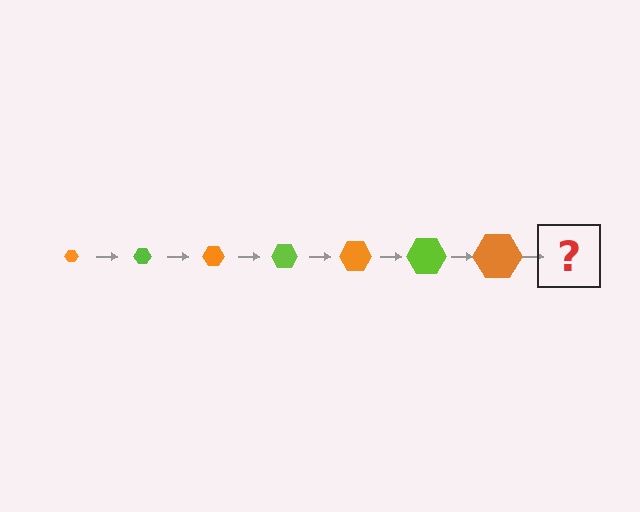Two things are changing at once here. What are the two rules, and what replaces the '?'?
The two rules are that the hexagon grows larger each step and the color cycles through orange and lime. The '?' should be a lime hexagon, larger than the previous one.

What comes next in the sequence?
The next element should be a lime hexagon, larger than the previous one.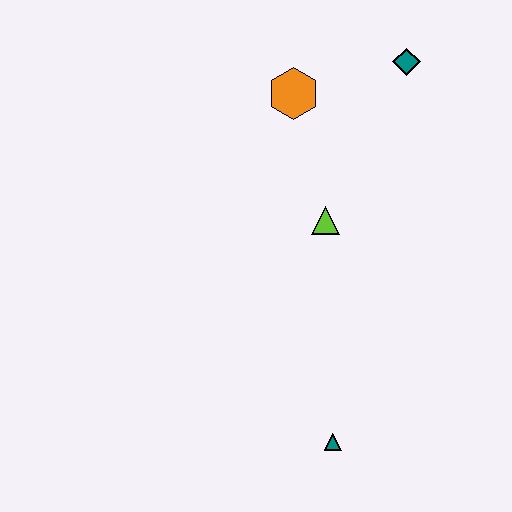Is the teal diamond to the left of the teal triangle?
No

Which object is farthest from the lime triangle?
The teal triangle is farthest from the lime triangle.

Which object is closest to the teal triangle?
The lime triangle is closest to the teal triangle.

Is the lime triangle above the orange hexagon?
No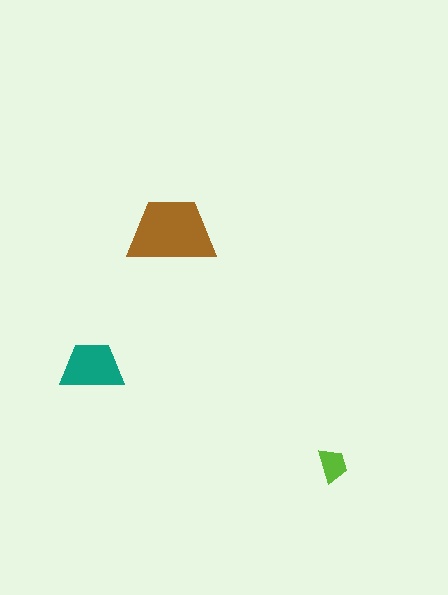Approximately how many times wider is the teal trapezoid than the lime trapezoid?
About 2 times wider.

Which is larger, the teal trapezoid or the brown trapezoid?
The brown one.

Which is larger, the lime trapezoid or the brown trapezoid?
The brown one.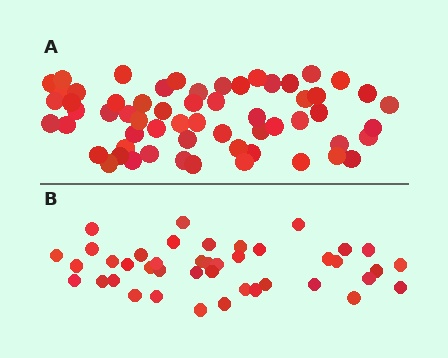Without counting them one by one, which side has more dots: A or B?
Region A (the top region) has more dots.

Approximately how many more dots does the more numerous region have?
Region A has approximately 20 more dots than region B.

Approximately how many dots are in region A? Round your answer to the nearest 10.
About 60 dots.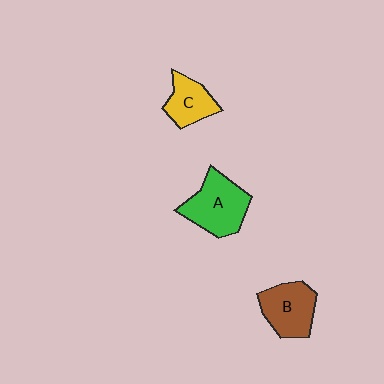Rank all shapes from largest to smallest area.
From largest to smallest: A (green), B (brown), C (yellow).